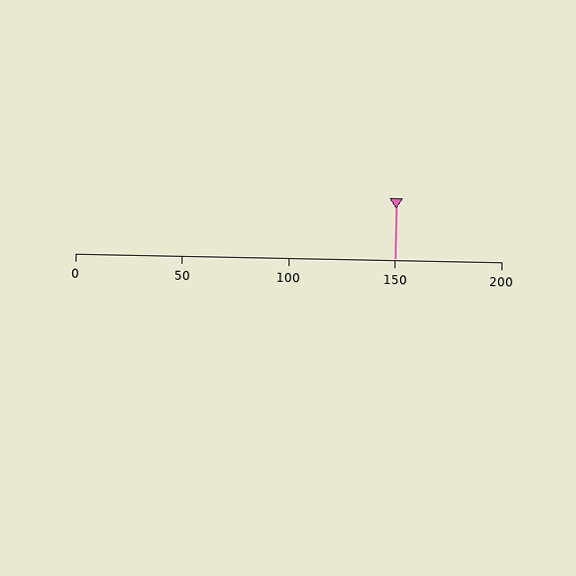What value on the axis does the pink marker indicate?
The marker indicates approximately 150.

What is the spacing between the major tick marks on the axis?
The major ticks are spaced 50 apart.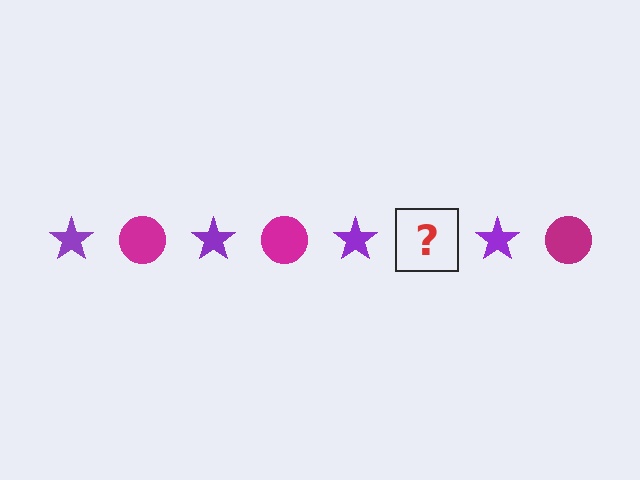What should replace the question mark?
The question mark should be replaced with a magenta circle.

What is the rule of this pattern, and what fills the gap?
The rule is that the pattern alternates between purple star and magenta circle. The gap should be filled with a magenta circle.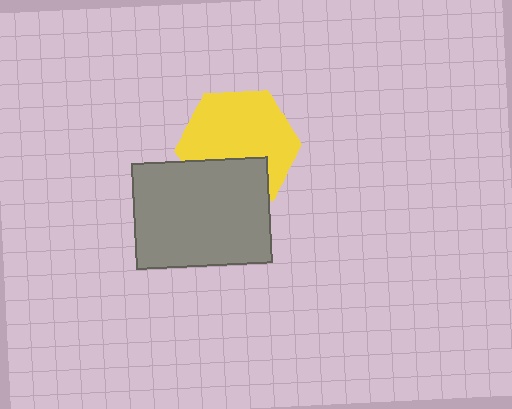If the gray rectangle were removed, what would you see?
You would see the complete yellow hexagon.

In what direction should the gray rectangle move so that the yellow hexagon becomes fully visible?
The gray rectangle should move down. That is the shortest direction to clear the overlap and leave the yellow hexagon fully visible.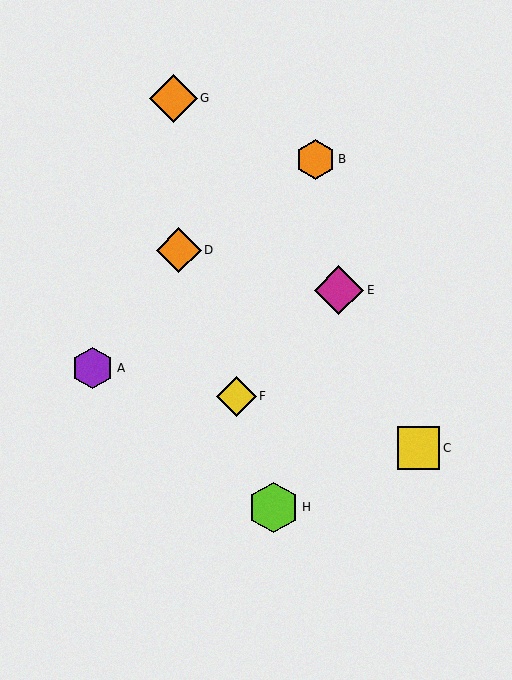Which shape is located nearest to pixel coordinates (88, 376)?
The purple hexagon (labeled A) at (93, 368) is nearest to that location.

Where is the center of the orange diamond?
The center of the orange diamond is at (179, 250).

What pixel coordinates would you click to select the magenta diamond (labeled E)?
Click at (339, 290) to select the magenta diamond E.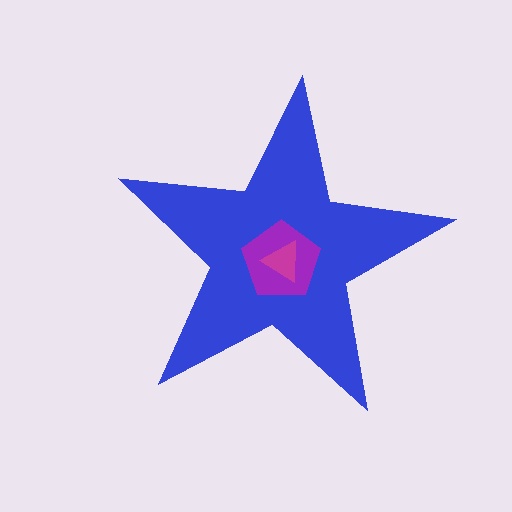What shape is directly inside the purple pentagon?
The magenta triangle.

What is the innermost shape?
The magenta triangle.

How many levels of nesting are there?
3.